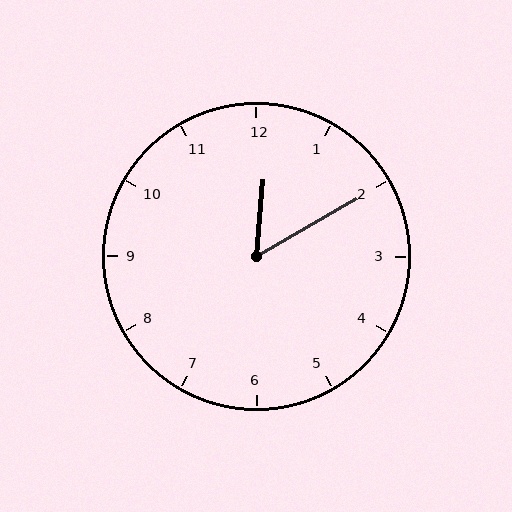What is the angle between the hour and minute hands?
Approximately 55 degrees.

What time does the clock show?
12:10.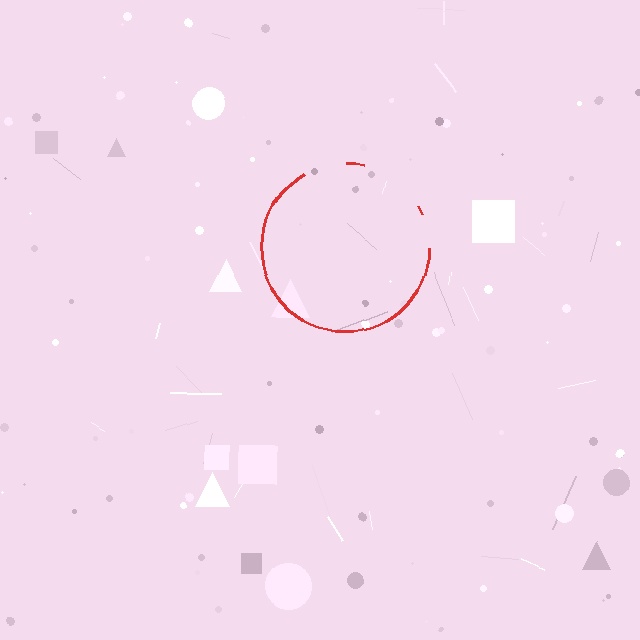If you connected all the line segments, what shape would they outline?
They would outline a circle.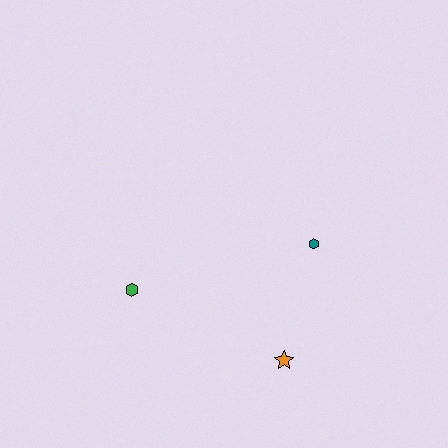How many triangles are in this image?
There are no triangles.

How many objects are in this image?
There are 3 objects.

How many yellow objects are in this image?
There are no yellow objects.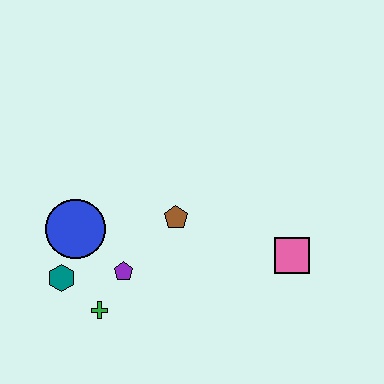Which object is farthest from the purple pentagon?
The pink square is farthest from the purple pentagon.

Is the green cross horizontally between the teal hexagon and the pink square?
Yes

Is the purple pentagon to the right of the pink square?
No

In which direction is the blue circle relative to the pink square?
The blue circle is to the left of the pink square.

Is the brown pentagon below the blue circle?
No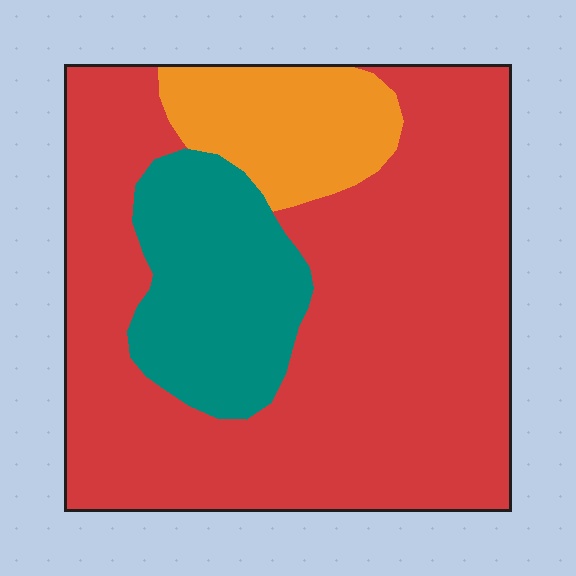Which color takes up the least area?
Orange, at roughly 15%.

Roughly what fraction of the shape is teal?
Teal covers around 20% of the shape.